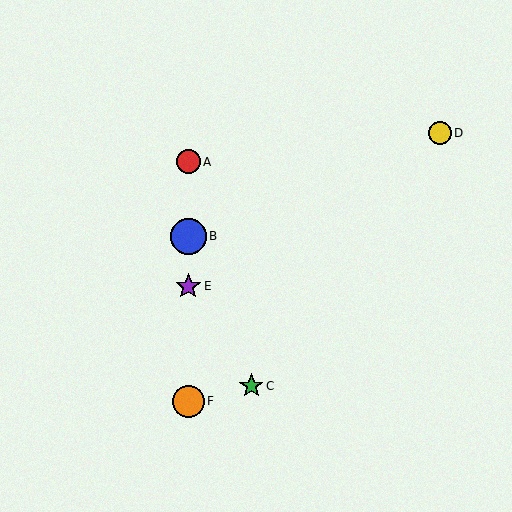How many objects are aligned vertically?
4 objects (A, B, E, F) are aligned vertically.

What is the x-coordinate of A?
Object A is at x≈188.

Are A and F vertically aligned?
Yes, both are at x≈188.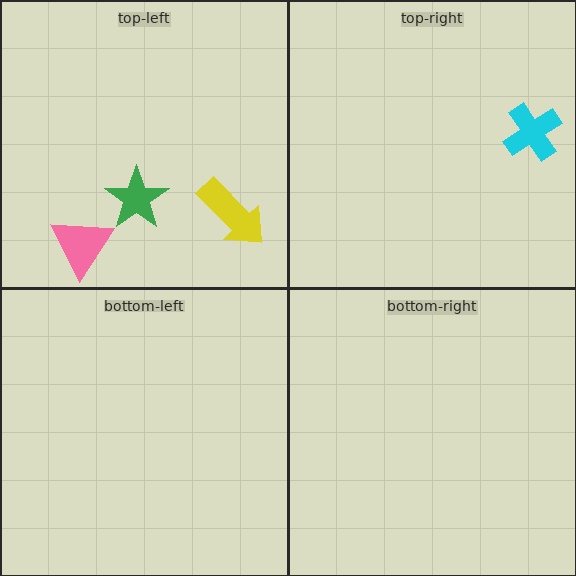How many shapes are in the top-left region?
3.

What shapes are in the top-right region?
The cyan cross.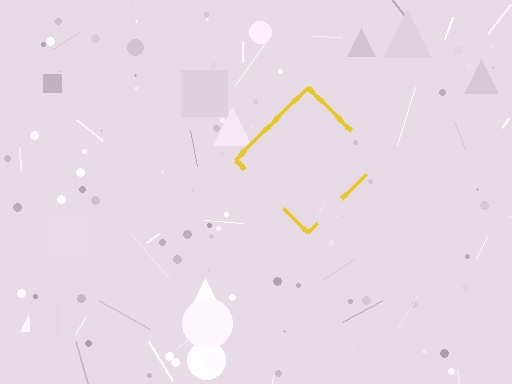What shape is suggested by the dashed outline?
The dashed outline suggests a diamond.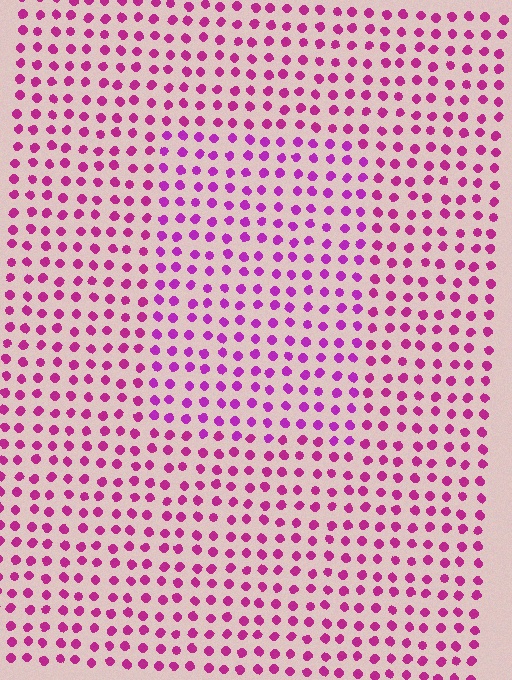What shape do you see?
I see a rectangle.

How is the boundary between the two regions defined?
The boundary is defined purely by a slight shift in hue (about 20 degrees). Spacing, size, and orientation are identical on both sides.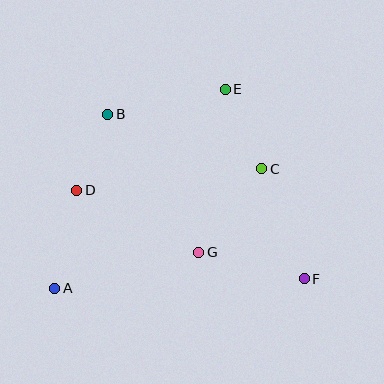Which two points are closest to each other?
Points B and D are closest to each other.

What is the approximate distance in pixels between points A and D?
The distance between A and D is approximately 101 pixels.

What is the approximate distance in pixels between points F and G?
The distance between F and G is approximately 109 pixels.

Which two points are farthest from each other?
Points A and E are farthest from each other.